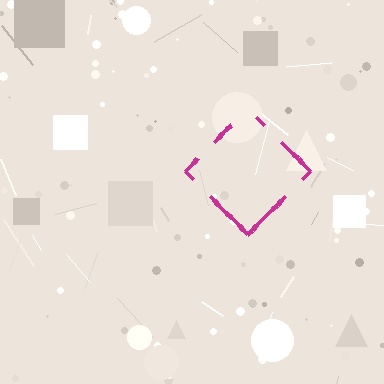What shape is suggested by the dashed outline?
The dashed outline suggests a diamond.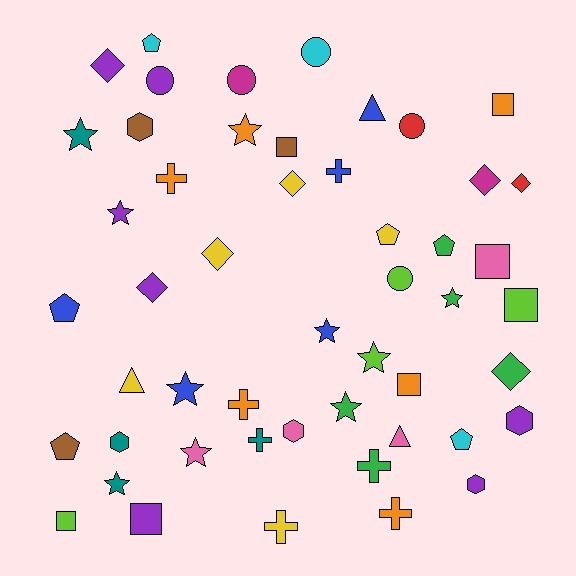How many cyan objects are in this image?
There are 3 cyan objects.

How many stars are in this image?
There are 10 stars.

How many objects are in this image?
There are 50 objects.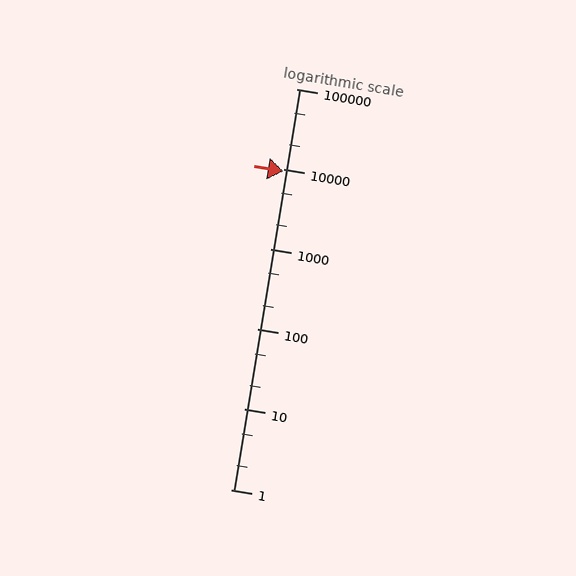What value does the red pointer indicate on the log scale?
The pointer indicates approximately 9500.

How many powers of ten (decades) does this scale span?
The scale spans 5 decades, from 1 to 100000.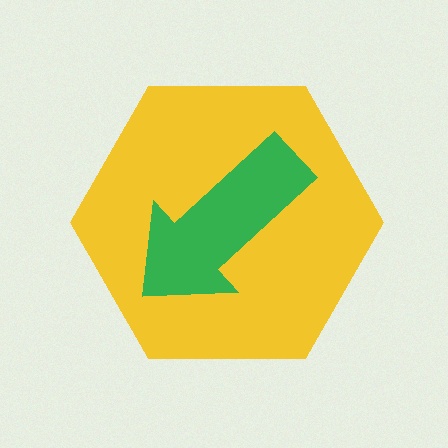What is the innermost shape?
The green arrow.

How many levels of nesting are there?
2.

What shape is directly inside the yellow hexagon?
The green arrow.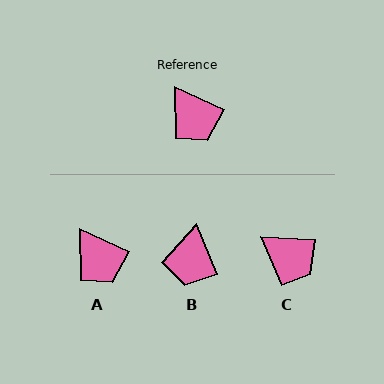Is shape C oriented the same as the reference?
No, it is off by about 22 degrees.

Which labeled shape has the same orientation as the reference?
A.